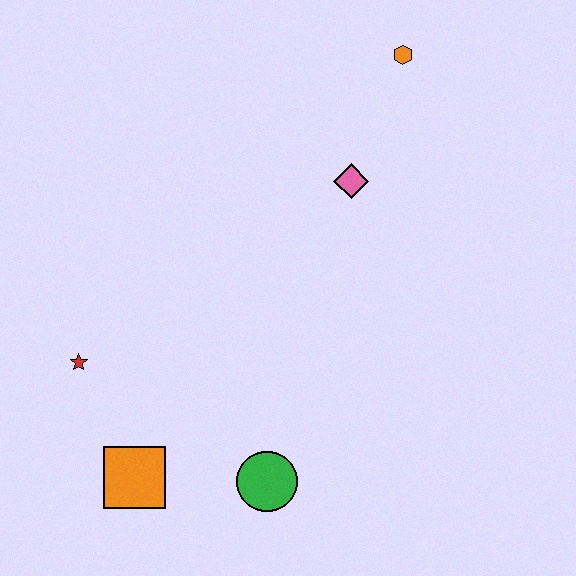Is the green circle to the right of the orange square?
Yes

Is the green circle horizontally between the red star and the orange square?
No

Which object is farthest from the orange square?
The orange hexagon is farthest from the orange square.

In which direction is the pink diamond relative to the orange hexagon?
The pink diamond is below the orange hexagon.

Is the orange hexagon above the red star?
Yes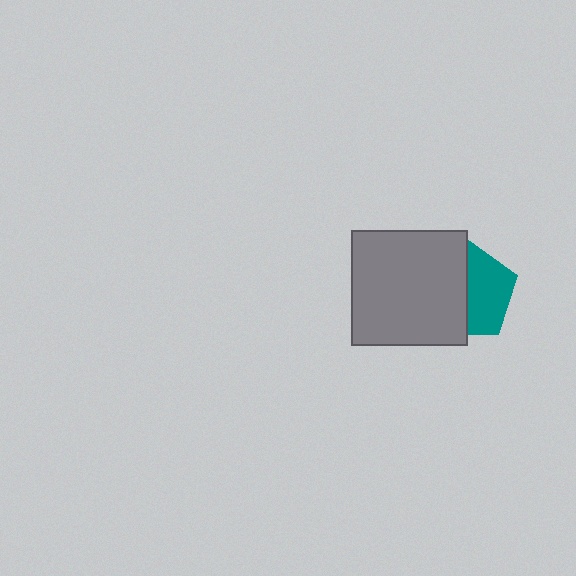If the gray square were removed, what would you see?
You would see the complete teal pentagon.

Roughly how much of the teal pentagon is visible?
About half of it is visible (roughly 49%).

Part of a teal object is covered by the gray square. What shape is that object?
It is a pentagon.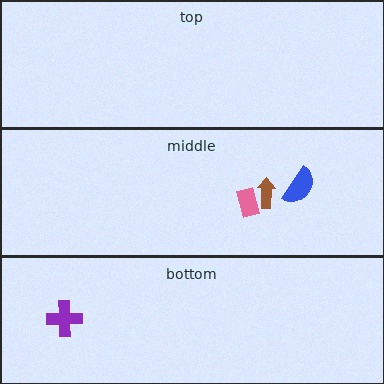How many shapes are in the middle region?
3.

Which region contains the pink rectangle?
The middle region.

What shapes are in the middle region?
The brown arrow, the blue semicircle, the pink rectangle.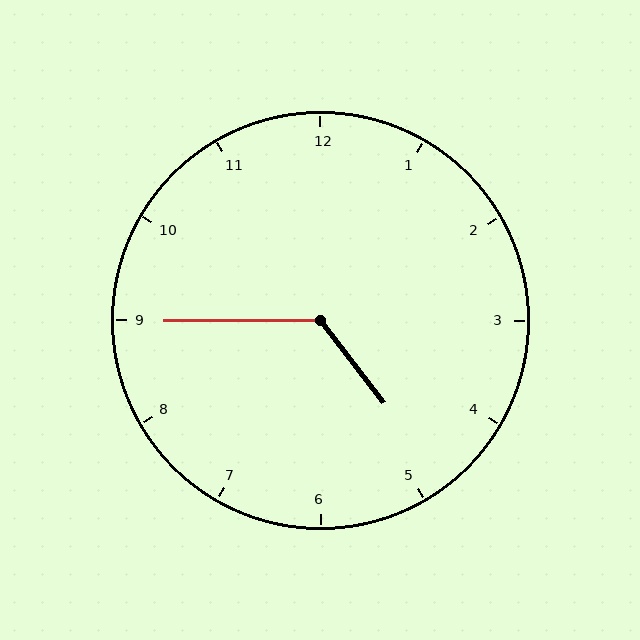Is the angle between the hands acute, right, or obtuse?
It is obtuse.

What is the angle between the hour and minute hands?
Approximately 128 degrees.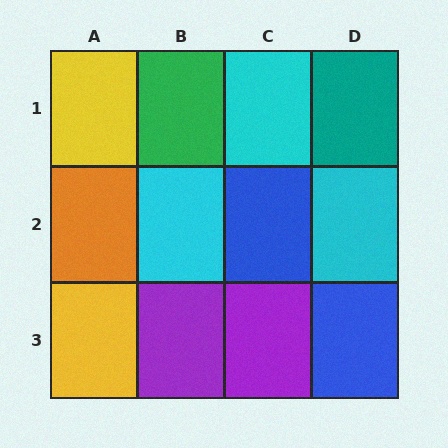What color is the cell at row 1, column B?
Green.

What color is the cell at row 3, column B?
Purple.